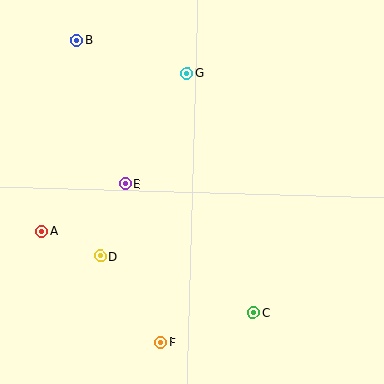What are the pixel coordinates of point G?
Point G is at (187, 73).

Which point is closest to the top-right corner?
Point G is closest to the top-right corner.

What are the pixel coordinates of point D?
Point D is at (101, 256).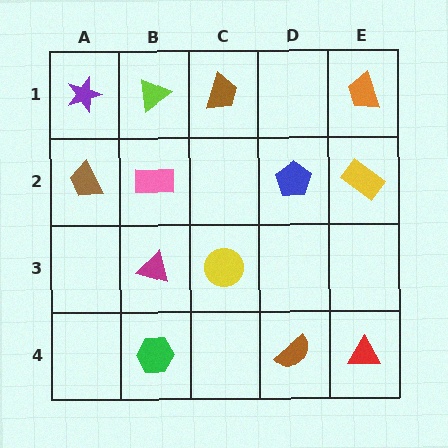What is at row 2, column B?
A pink rectangle.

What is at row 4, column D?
A brown semicircle.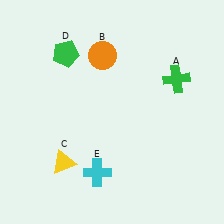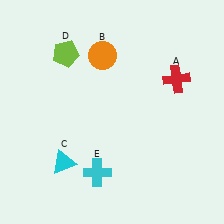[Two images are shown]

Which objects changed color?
A changed from green to red. C changed from yellow to cyan. D changed from green to lime.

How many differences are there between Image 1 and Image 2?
There are 3 differences between the two images.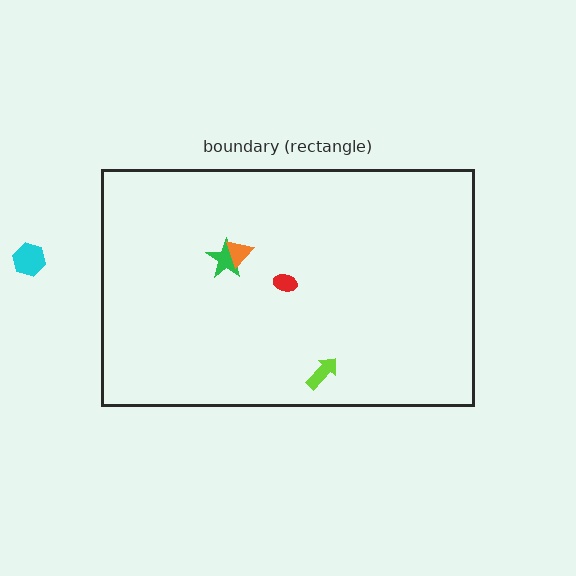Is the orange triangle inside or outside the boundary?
Inside.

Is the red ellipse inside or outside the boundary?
Inside.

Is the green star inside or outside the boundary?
Inside.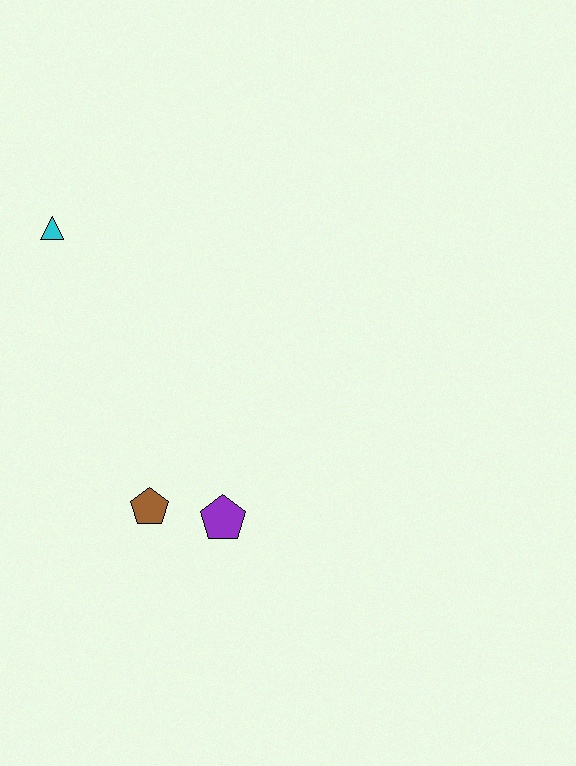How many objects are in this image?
There are 3 objects.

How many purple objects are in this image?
There is 1 purple object.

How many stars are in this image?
There are no stars.